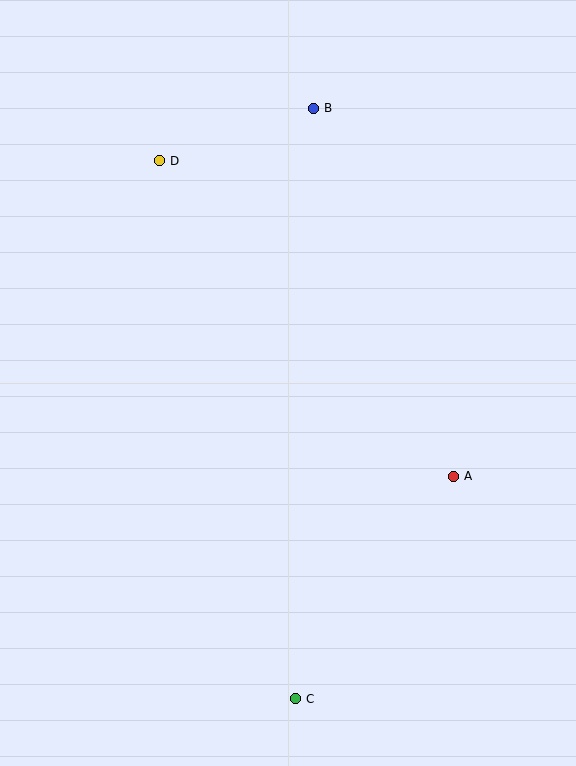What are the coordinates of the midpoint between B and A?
The midpoint between B and A is at (384, 292).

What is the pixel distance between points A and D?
The distance between A and D is 431 pixels.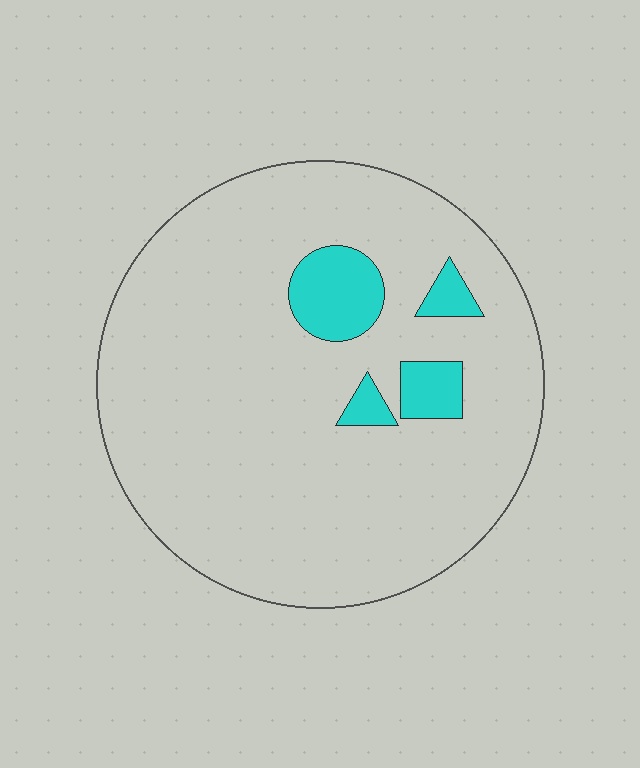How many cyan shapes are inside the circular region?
4.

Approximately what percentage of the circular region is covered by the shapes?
Approximately 10%.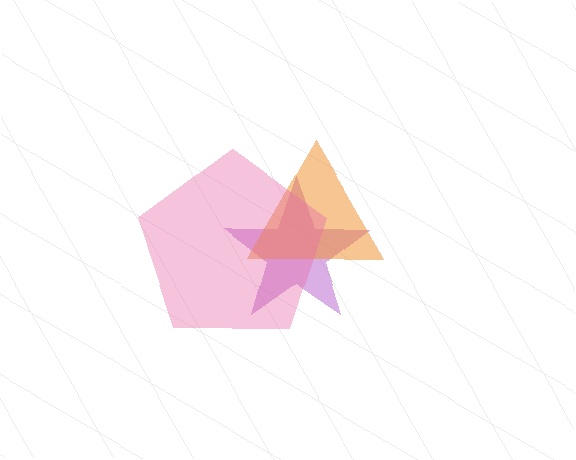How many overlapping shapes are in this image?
There are 3 overlapping shapes in the image.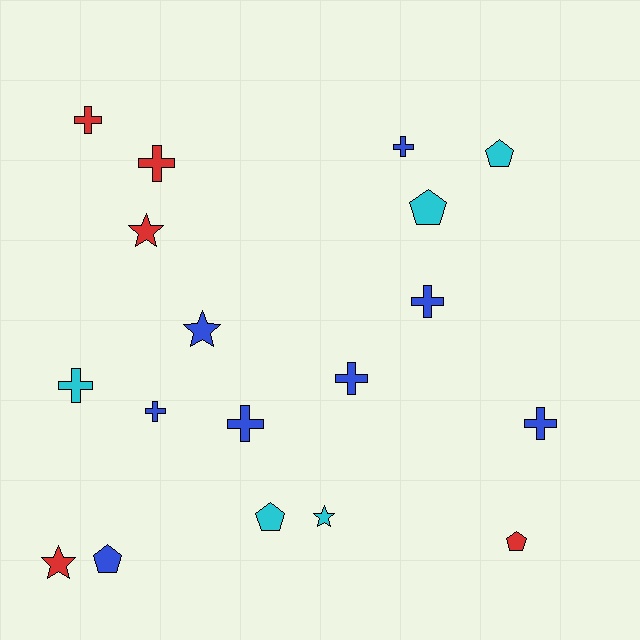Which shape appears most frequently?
Cross, with 9 objects.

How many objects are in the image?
There are 18 objects.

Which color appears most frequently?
Blue, with 8 objects.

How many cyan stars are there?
There is 1 cyan star.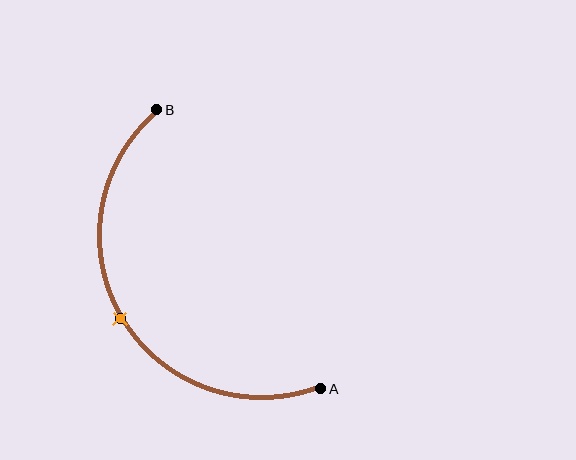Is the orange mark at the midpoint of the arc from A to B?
Yes. The orange mark lies on the arc at equal arc-length from both A and B — it is the arc midpoint.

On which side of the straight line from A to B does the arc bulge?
The arc bulges to the left of the straight line connecting A and B.